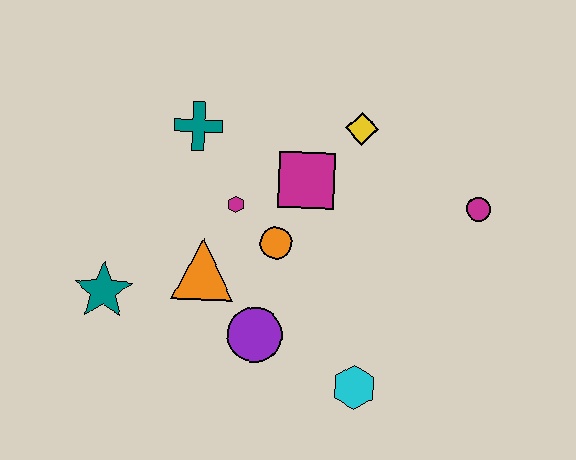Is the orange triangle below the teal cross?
Yes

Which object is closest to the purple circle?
The orange triangle is closest to the purple circle.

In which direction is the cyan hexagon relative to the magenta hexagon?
The cyan hexagon is below the magenta hexagon.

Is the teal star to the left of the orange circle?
Yes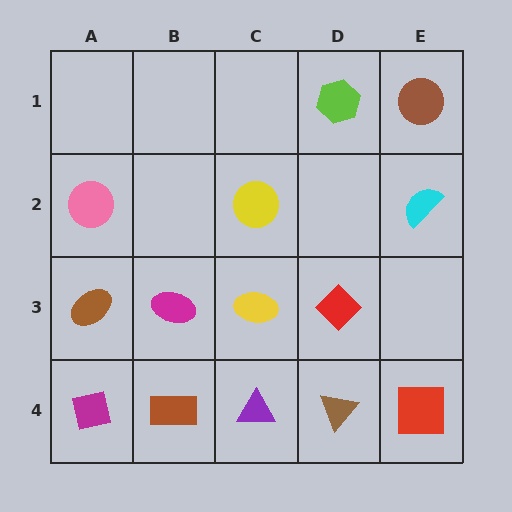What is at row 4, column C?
A purple triangle.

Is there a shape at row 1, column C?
No, that cell is empty.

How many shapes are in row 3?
4 shapes.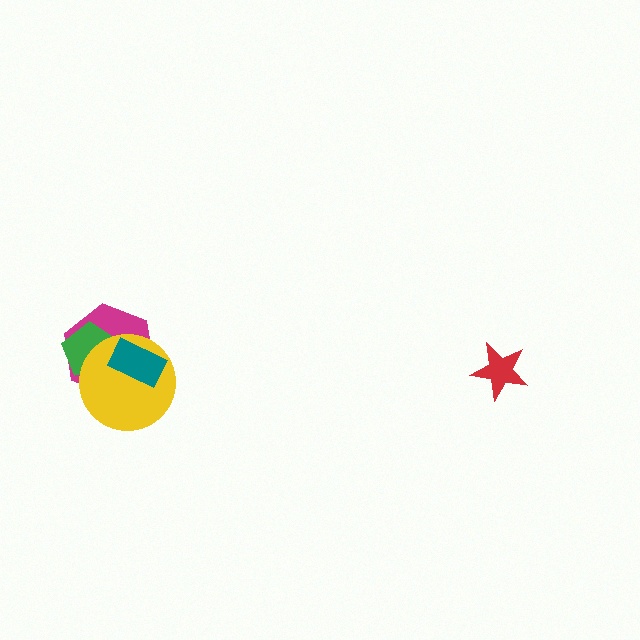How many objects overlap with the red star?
0 objects overlap with the red star.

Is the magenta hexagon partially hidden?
Yes, it is partially covered by another shape.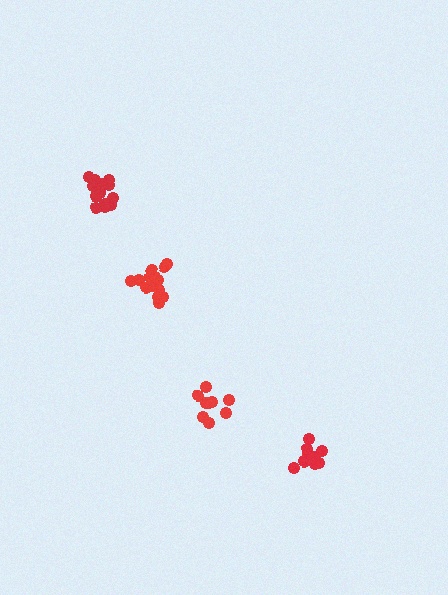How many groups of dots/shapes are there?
There are 4 groups.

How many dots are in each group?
Group 1: 9 dots, Group 2: 15 dots, Group 3: 11 dots, Group 4: 15 dots (50 total).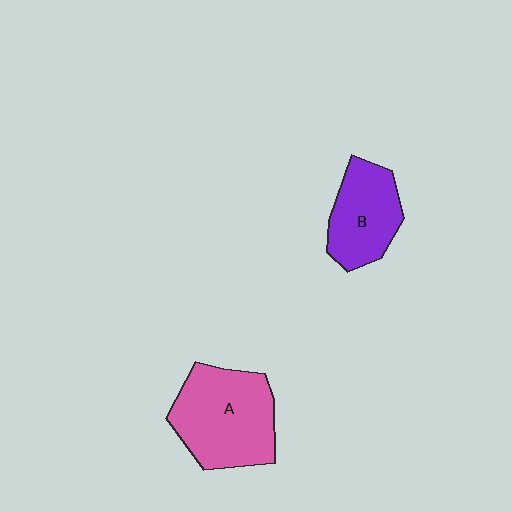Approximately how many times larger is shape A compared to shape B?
Approximately 1.5 times.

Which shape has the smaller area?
Shape B (purple).